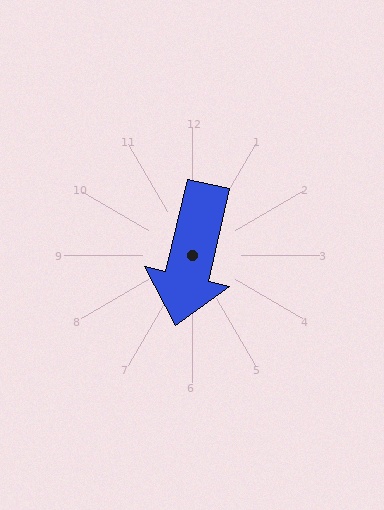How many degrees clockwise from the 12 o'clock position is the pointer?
Approximately 193 degrees.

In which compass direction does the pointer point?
South.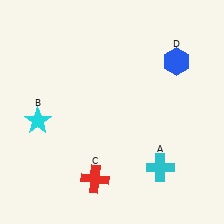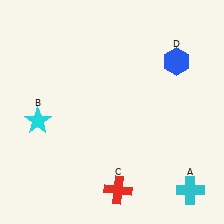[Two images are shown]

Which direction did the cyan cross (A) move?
The cyan cross (A) moved right.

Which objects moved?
The objects that moved are: the cyan cross (A), the red cross (C).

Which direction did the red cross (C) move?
The red cross (C) moved right.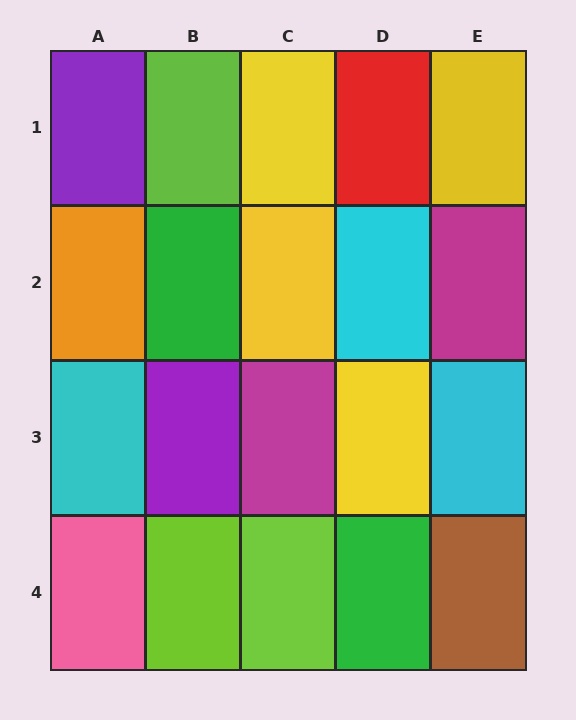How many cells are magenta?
2 cells are magenta.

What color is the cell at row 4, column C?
Lime.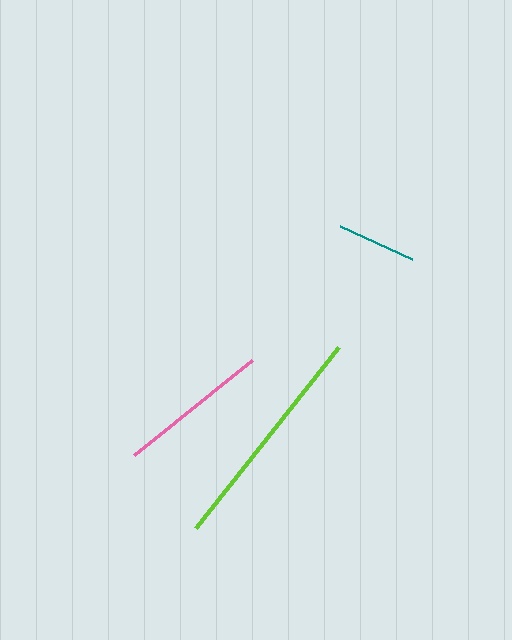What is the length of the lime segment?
The lime segment is approximately 230 pixels long.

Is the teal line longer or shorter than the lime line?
The lime line is longer than the teal line.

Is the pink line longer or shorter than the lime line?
The lime line is longer than the pink line.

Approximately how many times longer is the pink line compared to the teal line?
The pink line is approximately 1.9 times the length of the teal line.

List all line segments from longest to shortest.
From longest to shortest: lime, pink, teal.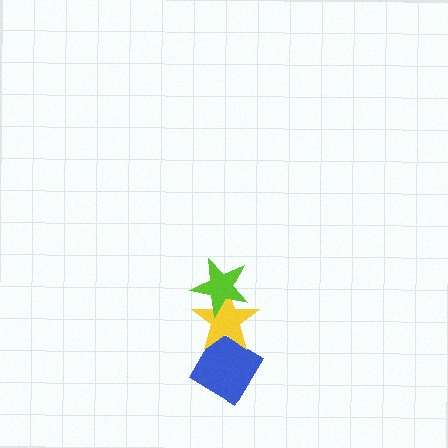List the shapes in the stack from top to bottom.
From top to bottom: the lime star, the yellow star, the blue diamond.